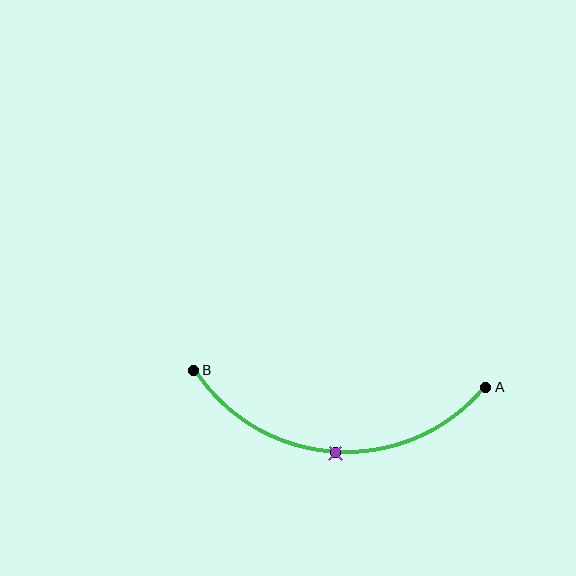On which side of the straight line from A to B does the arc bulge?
The arc bulges below the straight line connecting A and B.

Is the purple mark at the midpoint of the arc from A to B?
Yes. The purple mark lies on the arc at equal arc-length from both A and B — it is the arc midpoint.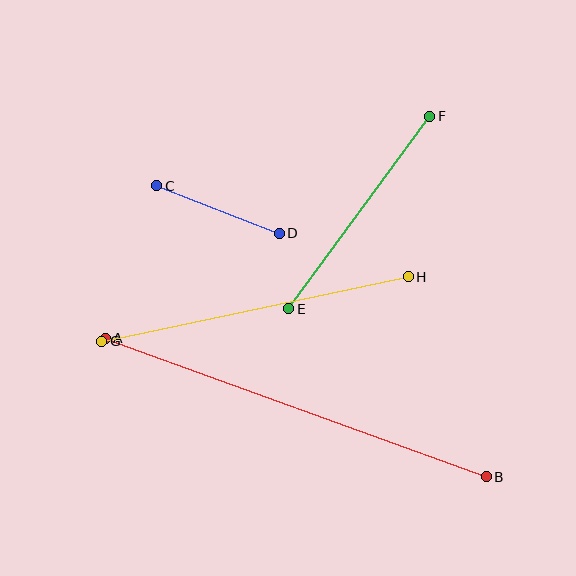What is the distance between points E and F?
The distance is approximately 239 pixels.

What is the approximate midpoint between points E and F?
The midpoint is at approximately (359, 212) pixels.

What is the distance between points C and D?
The distance is approximately 131 pixels.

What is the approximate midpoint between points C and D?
The midpoint is at approximately (218, 210) pixels.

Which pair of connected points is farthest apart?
Points A and B are farthest apart.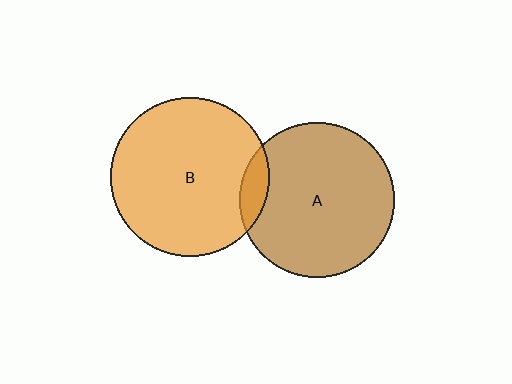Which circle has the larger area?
Circle B (orange).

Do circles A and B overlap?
Yes.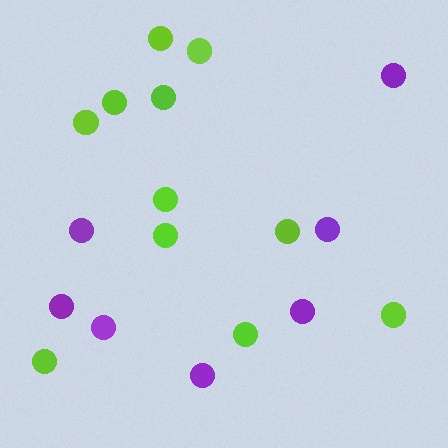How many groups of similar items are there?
There are 2 groups: one group of purple circles (7) and one group of lime circles (11).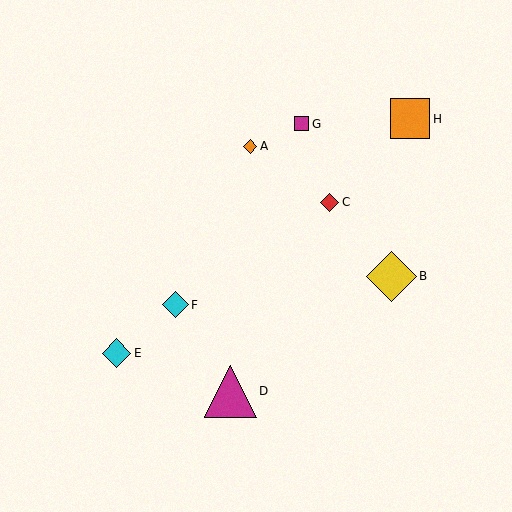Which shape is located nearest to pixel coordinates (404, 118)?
The orange square (labeled H) at (410, 119) is nearest to that location.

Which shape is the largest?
The magenta triangle (labeled D) is the largest.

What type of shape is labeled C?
Shape C is a red diamond.